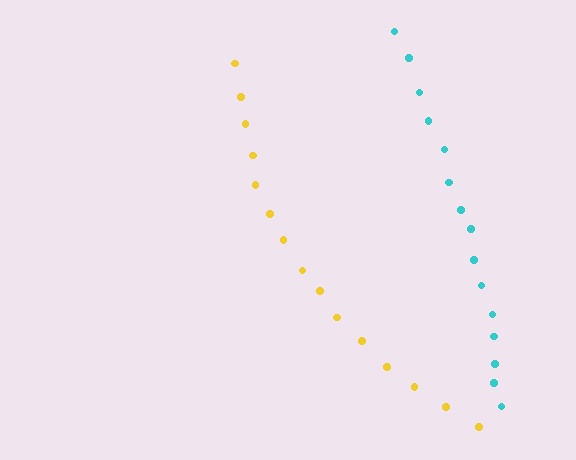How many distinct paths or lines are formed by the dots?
There are 2 distinct paths.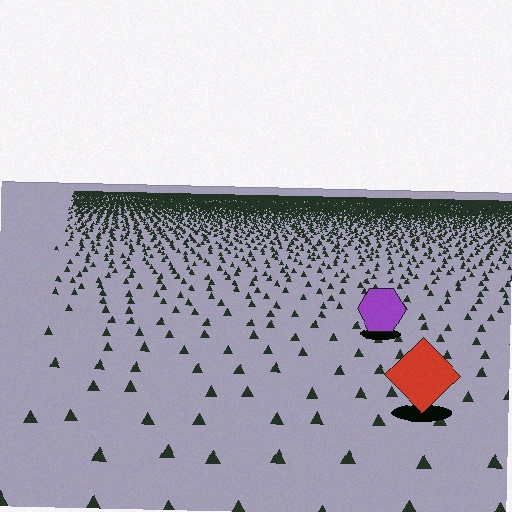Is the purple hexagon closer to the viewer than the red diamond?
No. The red diamond is closer — you can tell from the texture gradient: the ground texture is coarser near it.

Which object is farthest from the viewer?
The purple hexagon is farthest from the viewer. It appears smaller and the ground texture around it is denser.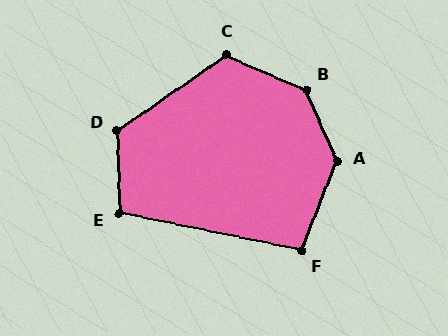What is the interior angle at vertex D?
Approximately 123 degrees (obtuse).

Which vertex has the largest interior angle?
B, at approximately 137 degrees.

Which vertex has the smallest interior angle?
F, at approximately 100 degrees.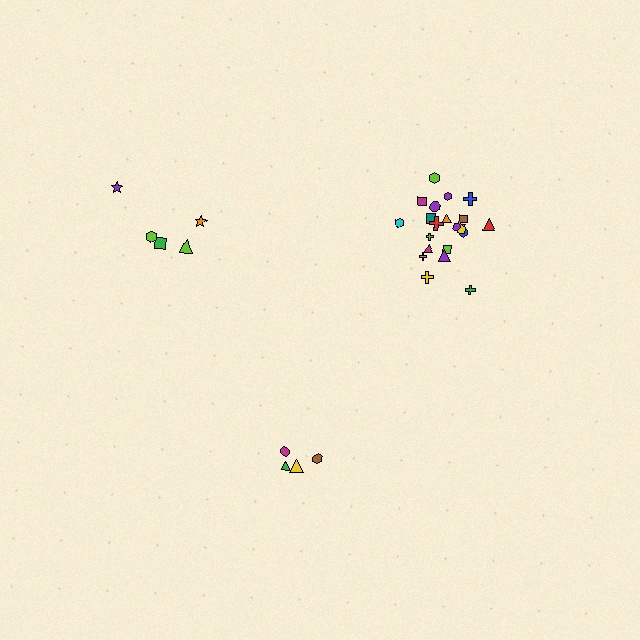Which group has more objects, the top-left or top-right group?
The top-right group.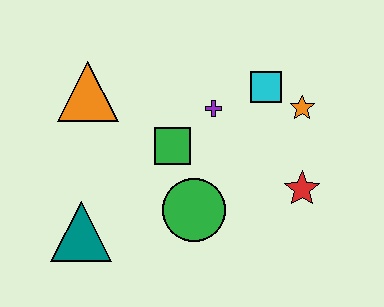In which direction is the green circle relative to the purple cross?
The green circle is below the purple cross.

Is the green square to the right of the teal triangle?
Yes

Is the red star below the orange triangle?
Yes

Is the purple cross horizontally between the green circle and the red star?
Yes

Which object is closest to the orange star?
The cyan square is closest to the orange star.